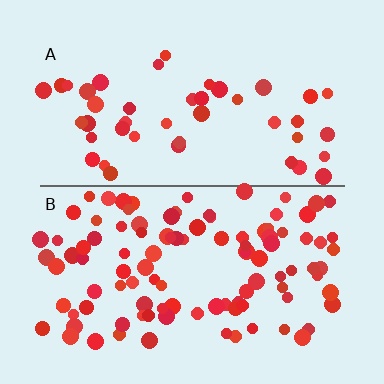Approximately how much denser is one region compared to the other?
Approximately 2.3× — region B over region A.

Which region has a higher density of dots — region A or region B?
B (the bottom).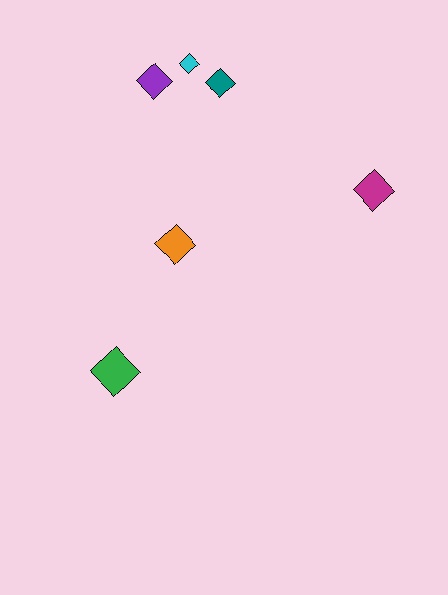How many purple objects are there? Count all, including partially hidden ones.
There is 1 purple object.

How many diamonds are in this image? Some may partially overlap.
There are 6 diamonds.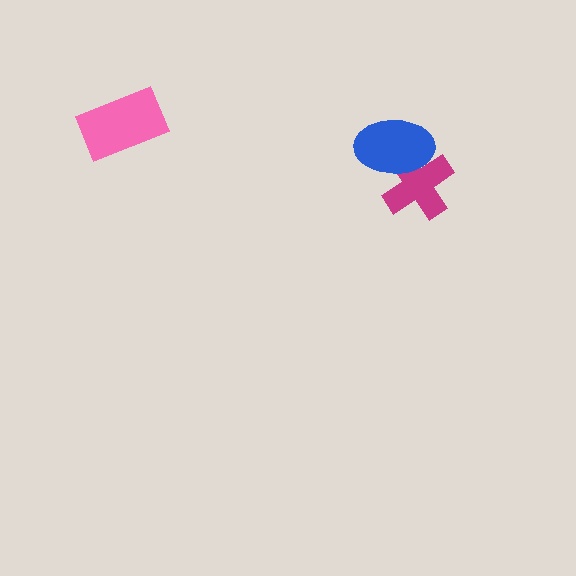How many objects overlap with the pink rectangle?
0 objects overlap with the pink rectangle.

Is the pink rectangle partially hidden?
No, no other shape covers it.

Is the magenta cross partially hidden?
Yes, it is partially covered by another shape.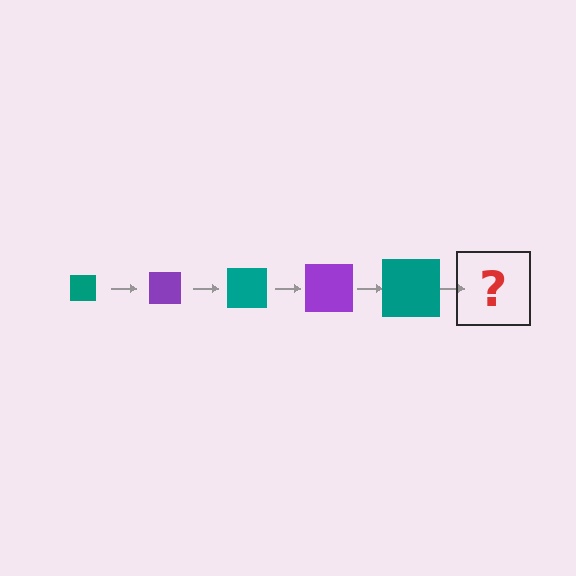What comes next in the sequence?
The next element should be a purple square, larger than the previous one.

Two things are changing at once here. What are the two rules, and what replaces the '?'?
The two rules are that the square grows larger each step and the color cycles through teal and purple. The '?' should be a purple square, larger than the previous one.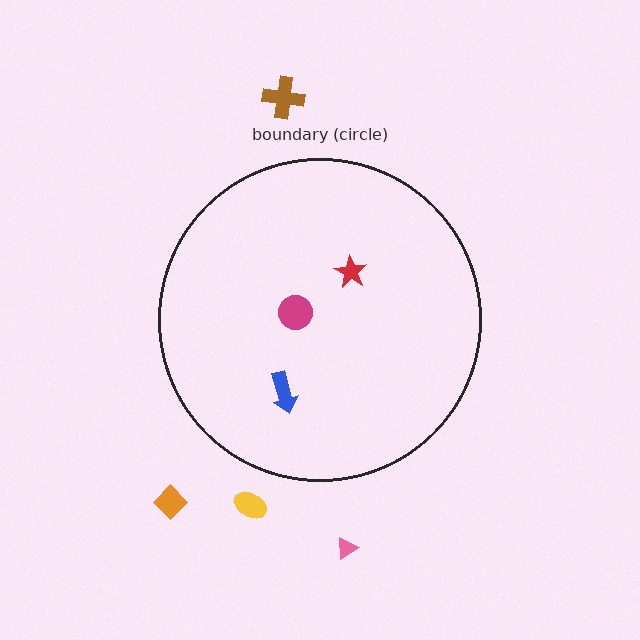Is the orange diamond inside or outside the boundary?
Outside.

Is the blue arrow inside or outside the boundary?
Inside.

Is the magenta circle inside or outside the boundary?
Inside.